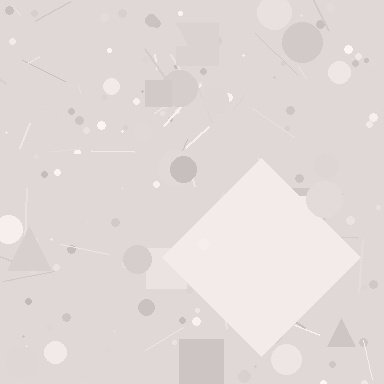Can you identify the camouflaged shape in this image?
The camouflaged shape is a diamond.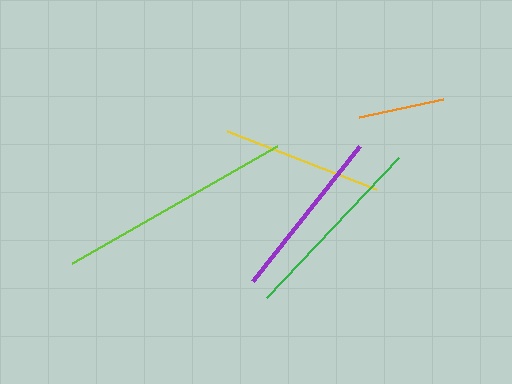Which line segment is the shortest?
The orange line is the shortest at approximately 86 pixels.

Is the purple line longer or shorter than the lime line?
The lime line is longer than the purple line.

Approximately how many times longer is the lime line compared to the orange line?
The lime line is approximately 2.7 times the length of the orange line.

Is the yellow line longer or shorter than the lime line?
The lime line is longer than the yellow line.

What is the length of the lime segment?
The lime segment is approximately 236 pixels long.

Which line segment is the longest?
The lime line is the longest at approximately 236 pixels.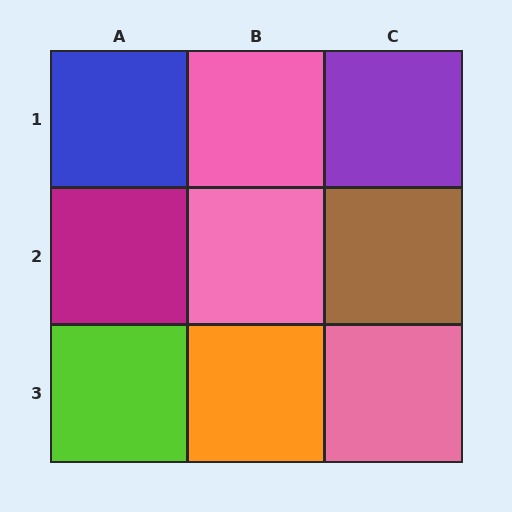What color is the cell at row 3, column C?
Pink.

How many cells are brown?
1 cell is brown.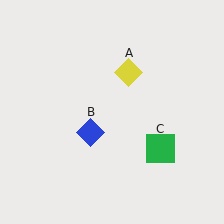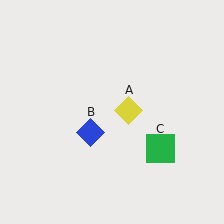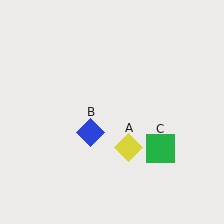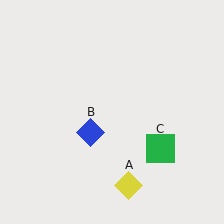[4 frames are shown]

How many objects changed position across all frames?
1 object changed position: yellow diamond (object A).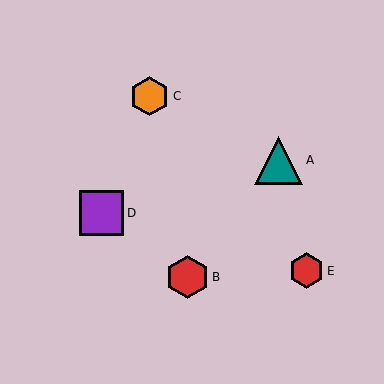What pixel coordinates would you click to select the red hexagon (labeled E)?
Click at (307, 271) to select the red hexagon E.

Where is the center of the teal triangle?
The center of the teal triangle is at (279, 160).